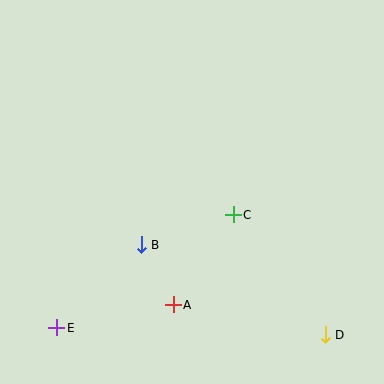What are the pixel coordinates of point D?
Point D is at (325, 335).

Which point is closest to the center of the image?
Point C at (233, 215) is closest to the center.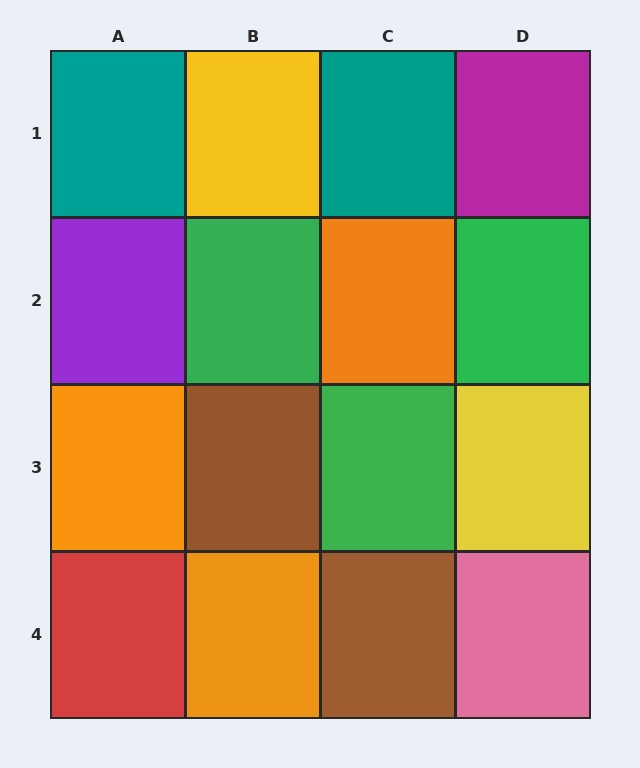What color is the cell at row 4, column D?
Pink.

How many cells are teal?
2 cells are teal.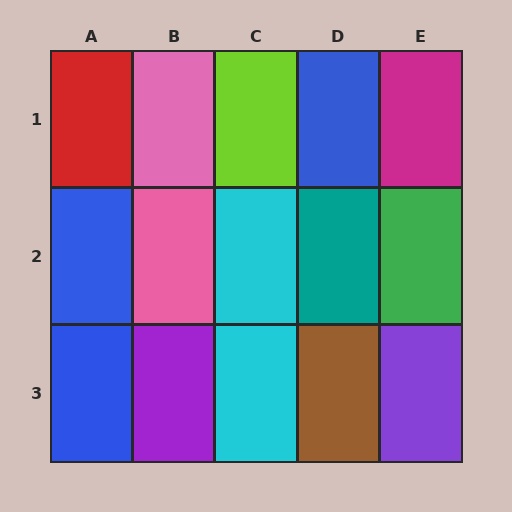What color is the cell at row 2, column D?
Teal.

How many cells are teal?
1 cell is teal.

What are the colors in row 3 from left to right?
Blue, purple, cyan, brown, purple.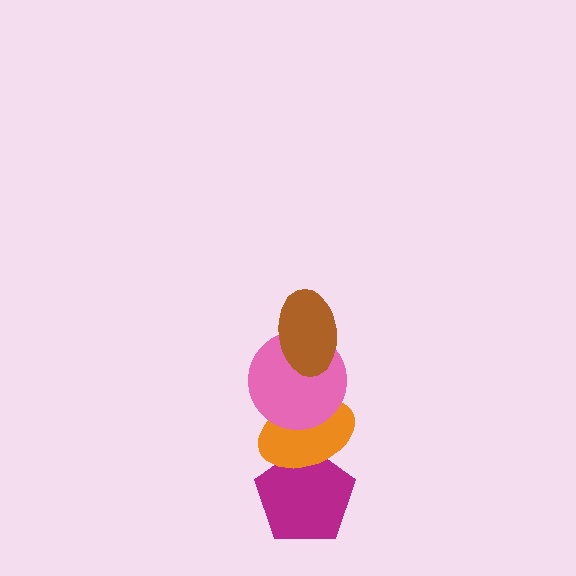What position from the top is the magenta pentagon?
The magenta pentagon is 4th from the top.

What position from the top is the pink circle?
The pink circle is 2nd from the top.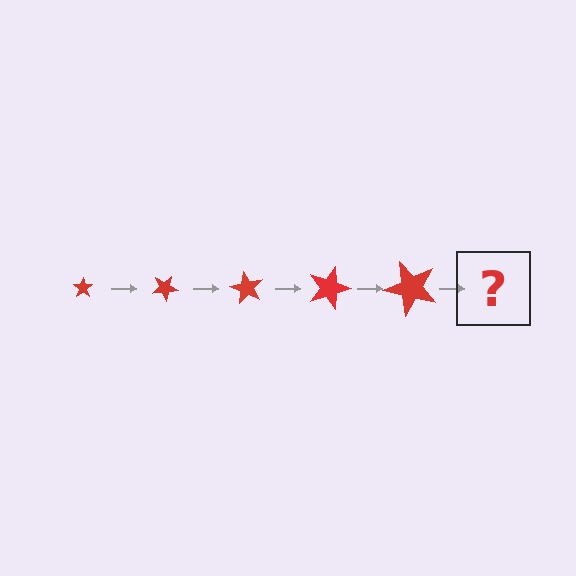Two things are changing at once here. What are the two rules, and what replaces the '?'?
The two rules are that the star grows larger each step and it rotates 30 degrees each step. The '?' should be a star, larger than the previous one and rotated 150 degrees from the start.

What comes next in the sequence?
The next element should be a star, larger than the previous one and rotated 150 degrees from the start.